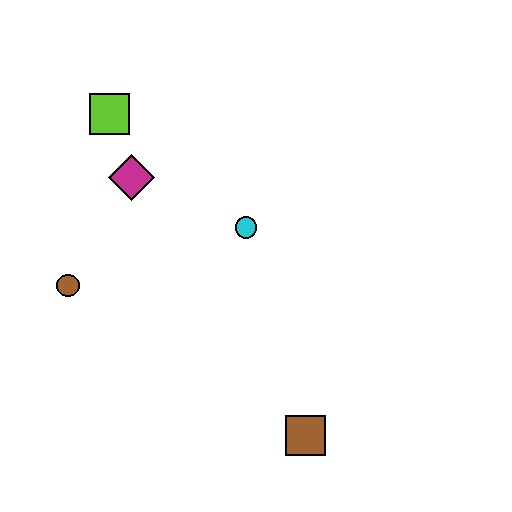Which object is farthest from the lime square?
The brown square is farthest from the lime square.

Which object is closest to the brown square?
The cyan circle is closest to the brown square.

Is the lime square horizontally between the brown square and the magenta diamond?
No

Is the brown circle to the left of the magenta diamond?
Yes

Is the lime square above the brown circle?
Yes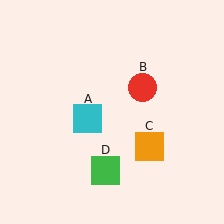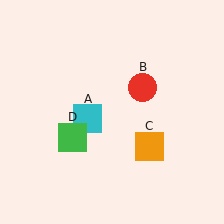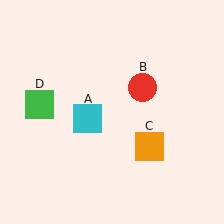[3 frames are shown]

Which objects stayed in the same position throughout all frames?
Cyan square (object A) and red circle (object B) and orange square (object C) remained stationary.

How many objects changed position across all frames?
1 object changed position: green square (object D).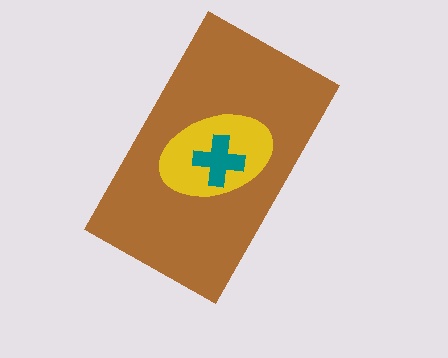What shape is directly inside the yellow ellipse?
The teal cross.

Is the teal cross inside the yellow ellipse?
Yes.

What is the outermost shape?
The brown rectangle.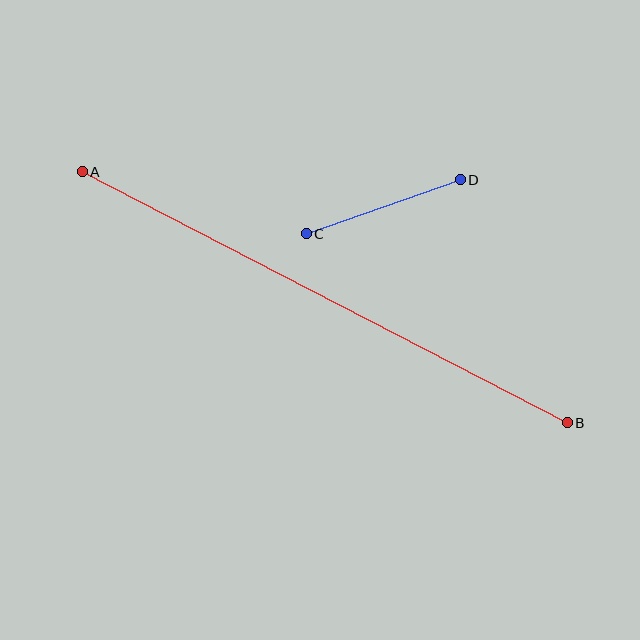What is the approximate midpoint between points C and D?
The midpoint is at approximately (383, 207) pixels.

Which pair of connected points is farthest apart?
Points A and B are farthest apart.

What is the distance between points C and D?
The distance is approximately 163 pixels.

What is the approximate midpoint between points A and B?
The midpoint is at approximately (325, 297) pixels.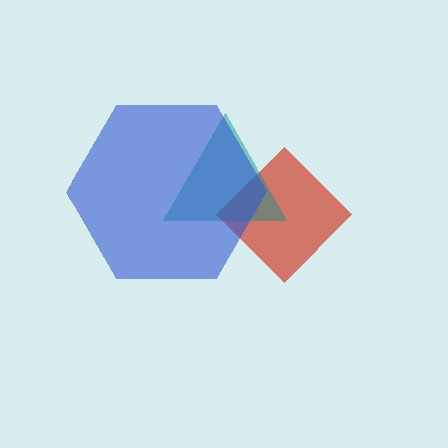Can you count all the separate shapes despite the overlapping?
Yes, there are 3 separate shapes.